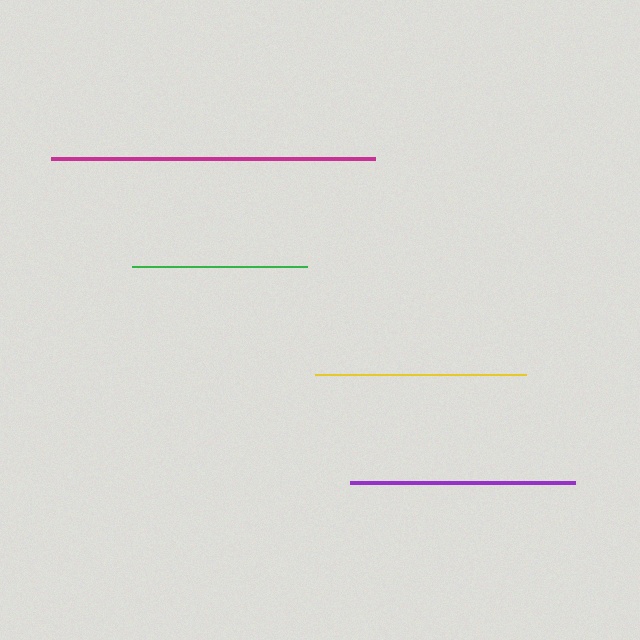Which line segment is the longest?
The magenta line is the longest at approximately 324 pixels.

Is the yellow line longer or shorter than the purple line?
The purple line is longer than the yellow line.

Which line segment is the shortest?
The green line is the shortest at approximately 175 pixels.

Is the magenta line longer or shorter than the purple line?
The magenta line is longer than the purple line.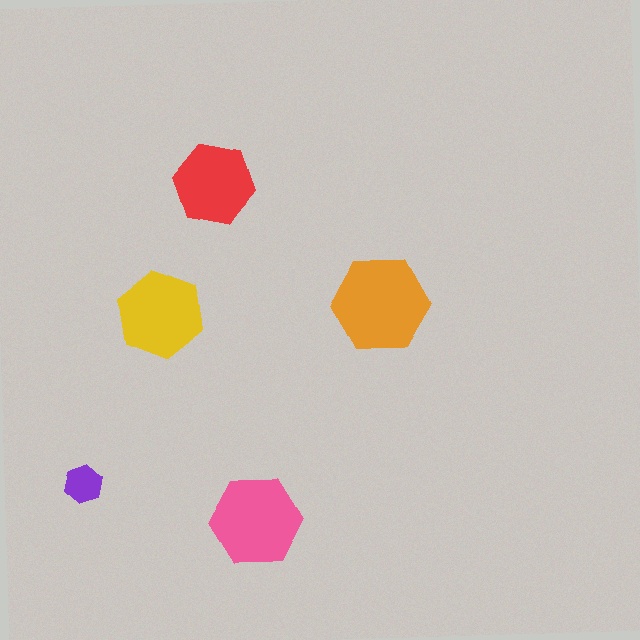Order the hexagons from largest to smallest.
the orange one, the pink one, the yellow one, the red one, the purple one.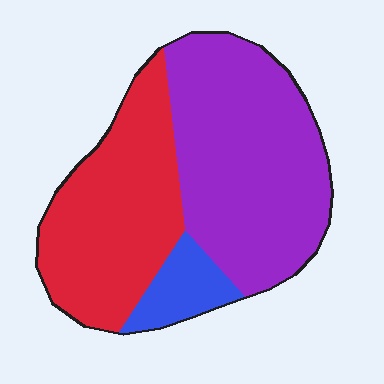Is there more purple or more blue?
Purple.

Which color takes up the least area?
Blue, at roughly 10%.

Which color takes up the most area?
Purple, at roughly 50%.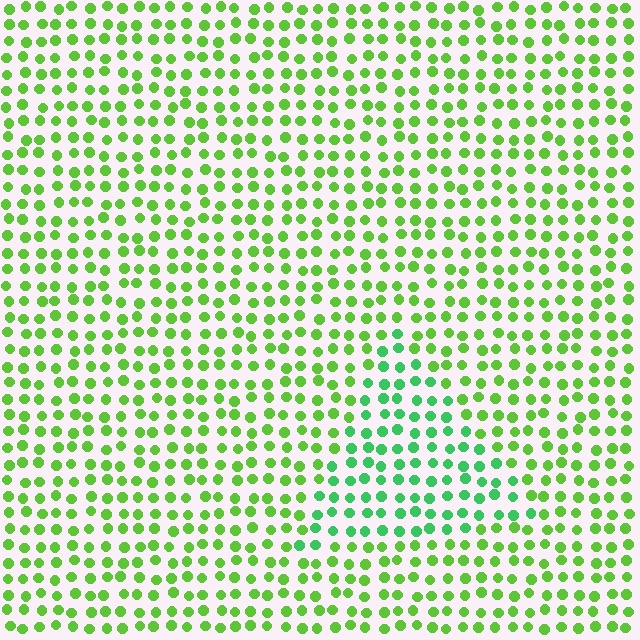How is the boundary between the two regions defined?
The boundary is defined purely by a slight shift in hue (about 32 degrees). Spacing, size, and orientation are identical on both sides.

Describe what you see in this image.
The image is filled with small lime elements in a uniform arrangement. A triangle-shaped region is visible where the elements are tinted to a slightly different hue, forming a subtle color boundary.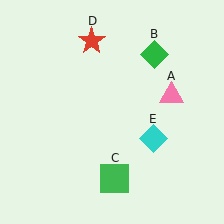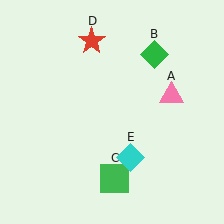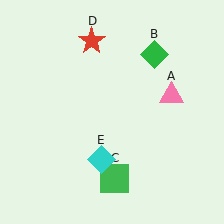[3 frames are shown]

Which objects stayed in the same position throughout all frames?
Pink triangle (object A) and green diamond (object B) and green square (object C) and red star (object D) remained stationary.